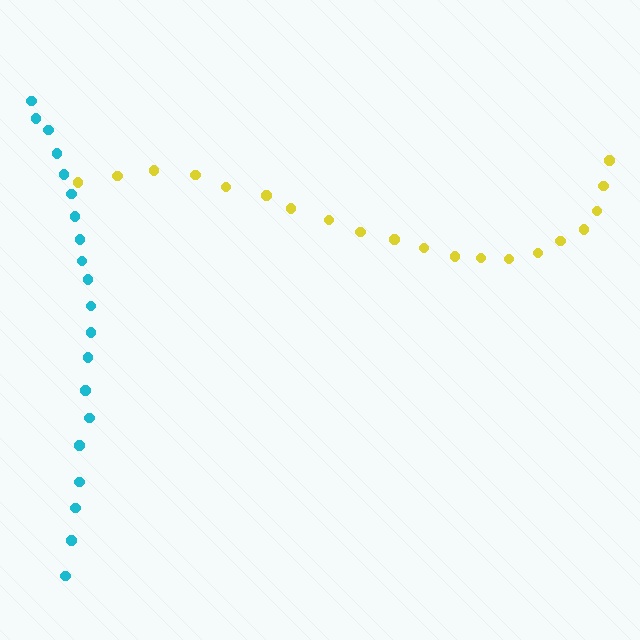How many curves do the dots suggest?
There are 2 distinct paths.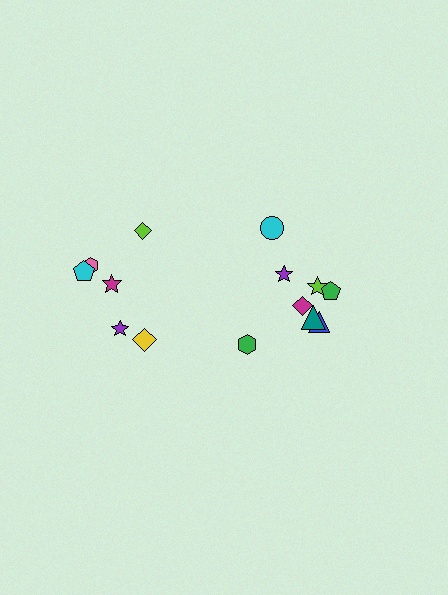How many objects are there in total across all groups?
There are 14 objects.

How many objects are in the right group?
There are 8 objects.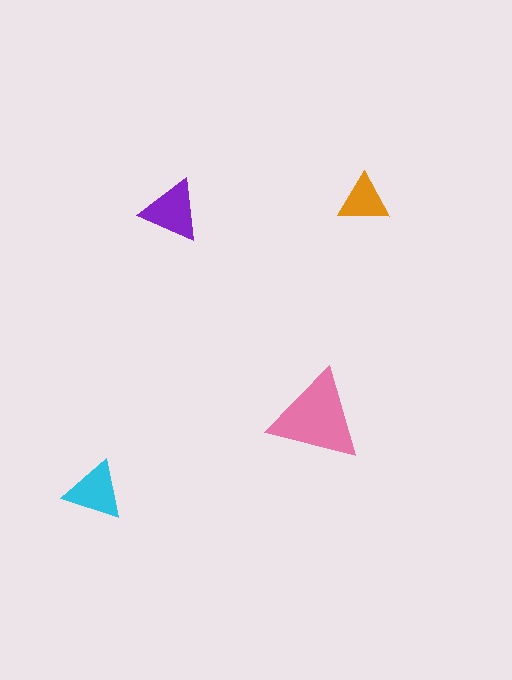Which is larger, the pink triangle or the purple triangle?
The pink one.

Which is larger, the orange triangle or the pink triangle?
The pink one.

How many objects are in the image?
There are 4 objects in the image.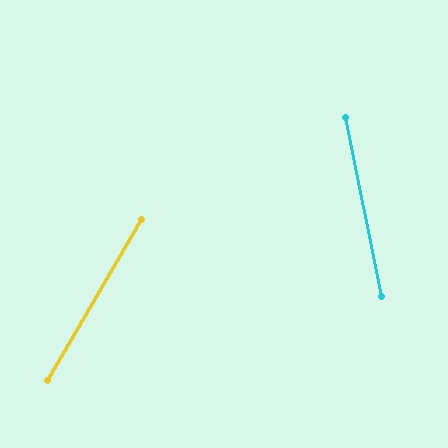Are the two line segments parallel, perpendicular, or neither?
Neither parallel nor perpendicular — they differ by about 42°.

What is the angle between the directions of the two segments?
Approximately 42 degrees.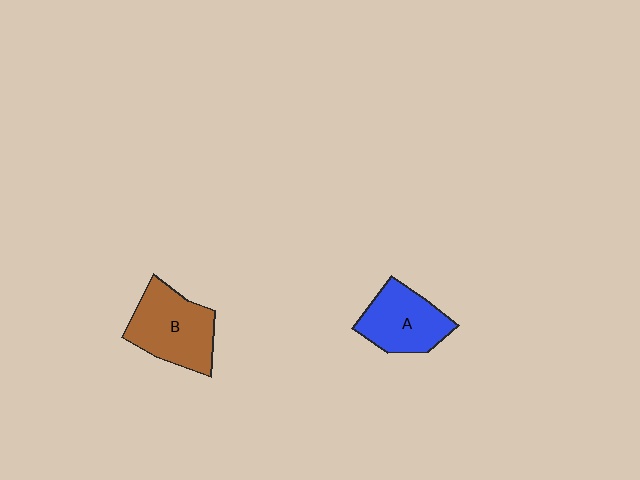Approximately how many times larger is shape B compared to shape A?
Approximately 1.2 times.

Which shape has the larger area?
Shape B (brown).